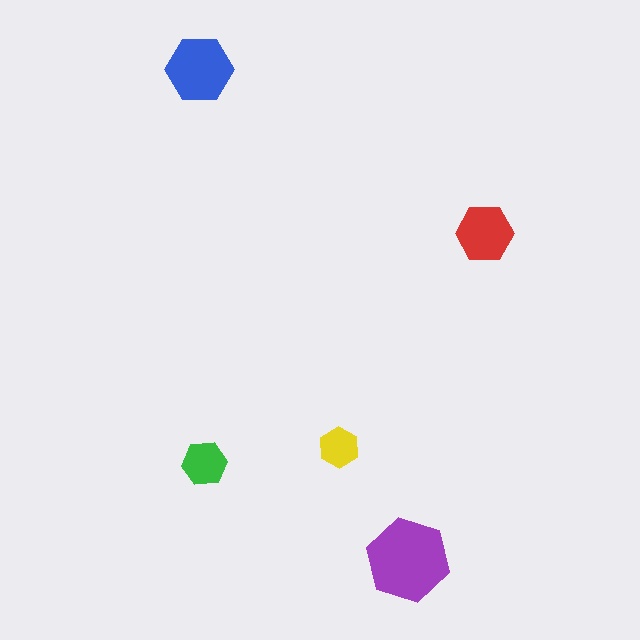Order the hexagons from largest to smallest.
the purple one, the blue one, the red one, the green one, the yellow one.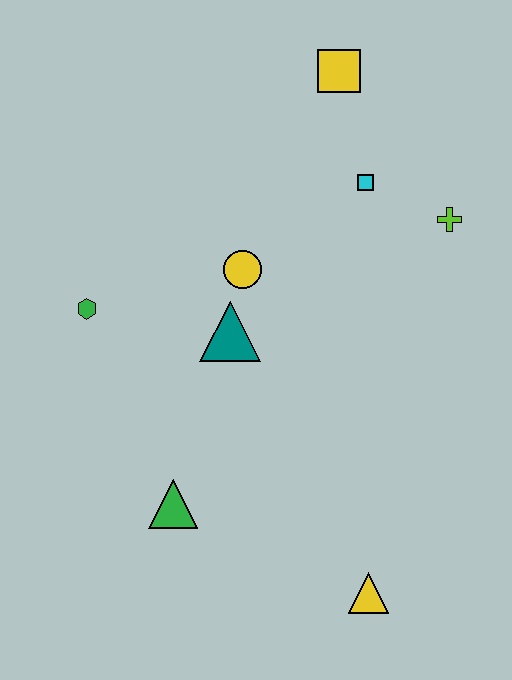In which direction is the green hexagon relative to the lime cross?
The green hexagon is to the left of the lime cross.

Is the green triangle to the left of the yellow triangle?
Yes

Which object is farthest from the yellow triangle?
The yellow square is farthest from the yellow triangle.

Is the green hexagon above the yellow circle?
No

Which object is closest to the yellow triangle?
The green triangle is closest to the yellow triangle.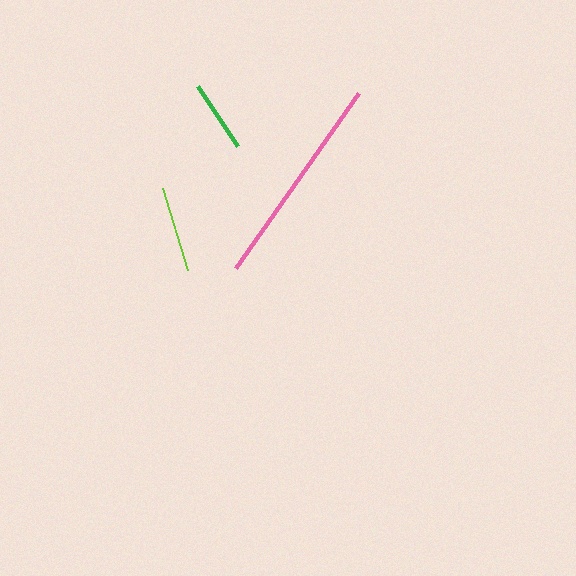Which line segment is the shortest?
The green line is the shortest at approximately 72 pixels.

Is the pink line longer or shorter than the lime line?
The pink line is longer than the lime line.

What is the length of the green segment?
The green segment is approximately 72 pixels long.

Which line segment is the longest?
The pink line is the longest at approximately 213 pixels.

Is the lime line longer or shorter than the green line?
The lime line is longer than the green line.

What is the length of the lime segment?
The lime segment is approximately 86 pixels long.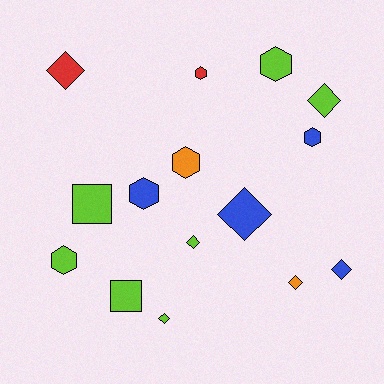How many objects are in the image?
There are 15 objects.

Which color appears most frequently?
Lime, with 7 objects.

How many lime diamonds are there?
There are 3 lime diamonds.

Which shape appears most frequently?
Diamond, with 7 objects.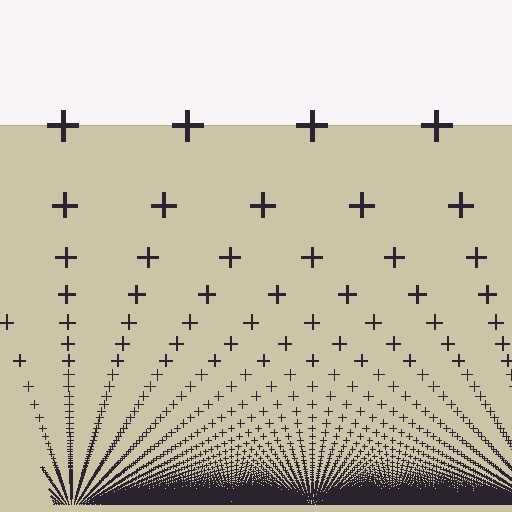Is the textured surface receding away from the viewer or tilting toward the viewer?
The surface appears to tilt toward the viewer. Texture elements get larger and sparser toward the top.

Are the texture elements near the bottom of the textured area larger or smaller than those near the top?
Smaller. The gradient is inverted — elements near the bottom are smaller and denser.